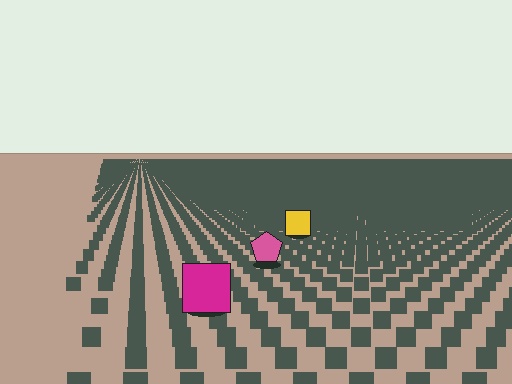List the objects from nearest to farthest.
From nearest to farthest: the magenta square, the pink pentagon, the yellow square.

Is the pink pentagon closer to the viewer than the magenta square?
No. The magenta square is closer — you can tell from the texture gradient: the ground texture is coarser near it.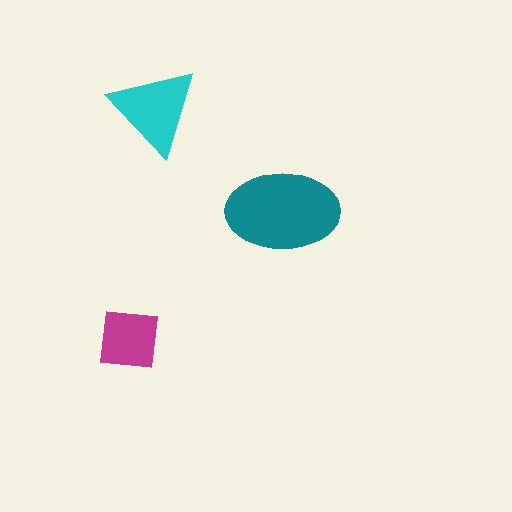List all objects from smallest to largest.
The magenta square, the cyan triangle, the teal ellipse.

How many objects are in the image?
There are 3 objects in the image.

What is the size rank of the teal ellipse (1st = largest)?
1st.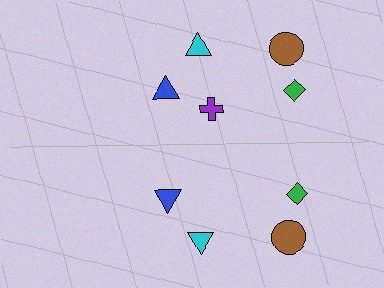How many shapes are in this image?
There are 9 shapes in this image.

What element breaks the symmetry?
A purple cross is missing from the bottom side.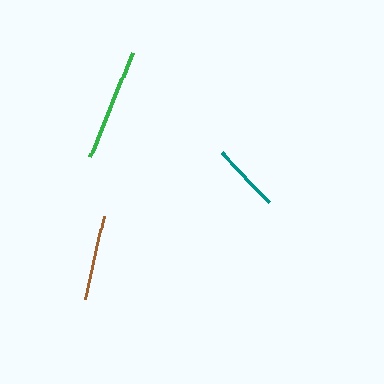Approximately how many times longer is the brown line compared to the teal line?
The brown line is approximately 1.2 times the length of the teal line.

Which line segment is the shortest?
The teal line is the shortest at approximately 68 pixels.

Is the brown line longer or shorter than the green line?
The green line is longer than the brown line.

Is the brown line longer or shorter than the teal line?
The brown line is longer than the teal line.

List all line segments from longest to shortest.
From longest to shortest: green, brown, teal.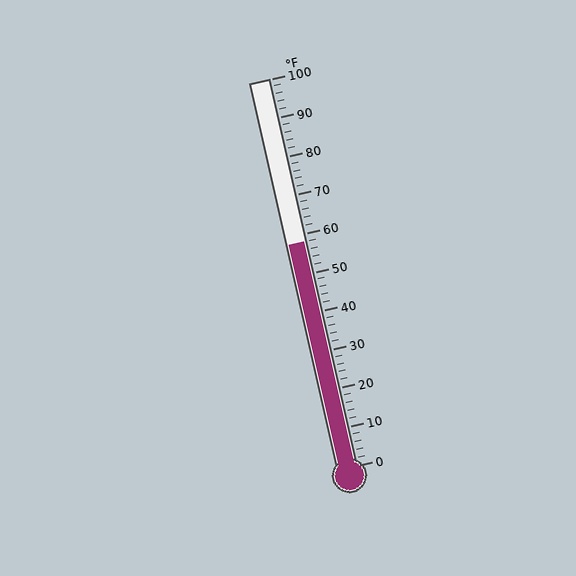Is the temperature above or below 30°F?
The temperature is above 30°F.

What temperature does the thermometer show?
The thermometer shows approximately 58°F.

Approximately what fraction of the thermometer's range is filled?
The thermometer is filled to approximately 60% of its range.